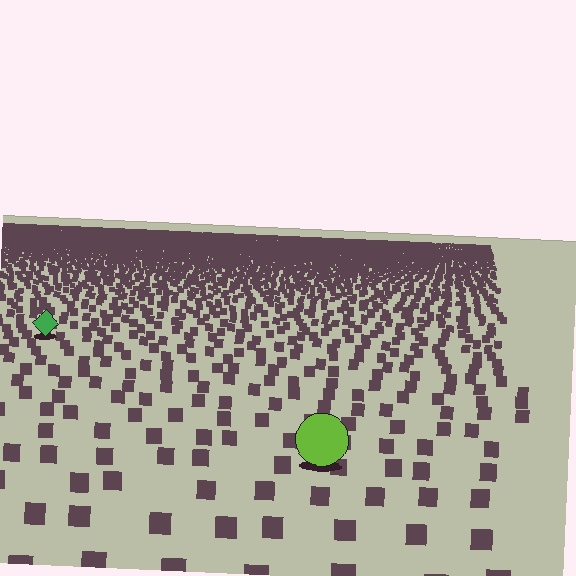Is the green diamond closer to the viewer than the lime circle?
No. The lime circle is closer — you can tell from the texture gradient: the ground texture is coarser near it.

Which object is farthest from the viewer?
The green diamond is farthest from the viewer. It appears smaller and the ground texture around it is denser.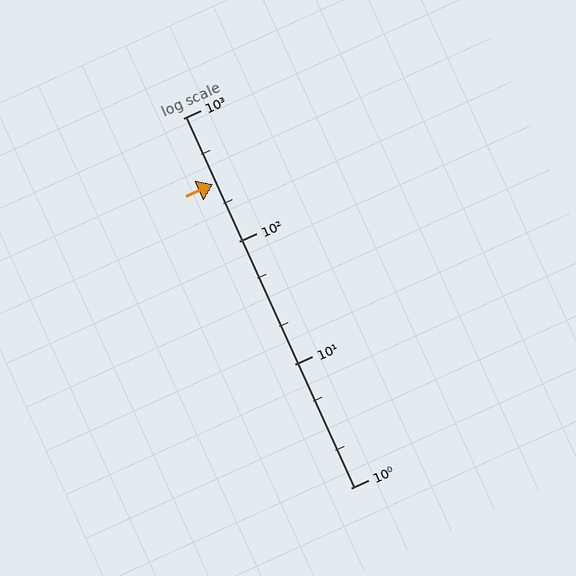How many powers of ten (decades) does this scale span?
The scale spans 3 decades, from 1 to 1000.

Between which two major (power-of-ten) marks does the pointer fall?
The pointer is between 100 and 1000.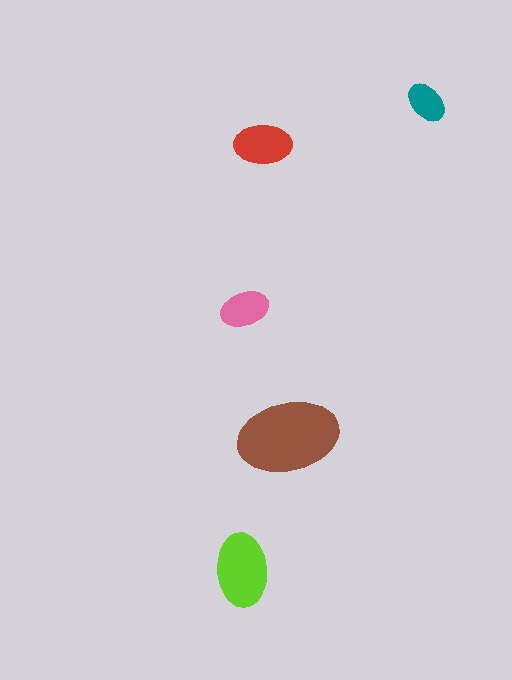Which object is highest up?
The teal ellipse is topmost.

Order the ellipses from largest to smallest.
the brown one, the lime one, the red one, the pink one, the teal one.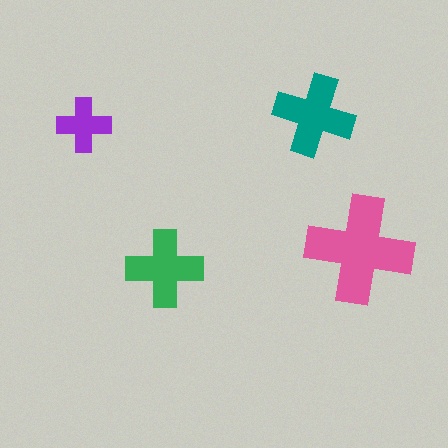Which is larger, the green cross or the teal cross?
The teal one.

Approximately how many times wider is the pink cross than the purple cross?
About 2 times wider.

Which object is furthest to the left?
The purple cross is leftmost.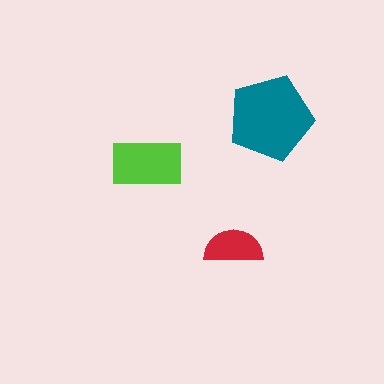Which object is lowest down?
The red semicircle is bottommost.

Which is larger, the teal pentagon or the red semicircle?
The teal pentagon.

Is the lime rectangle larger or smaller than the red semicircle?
Larger.